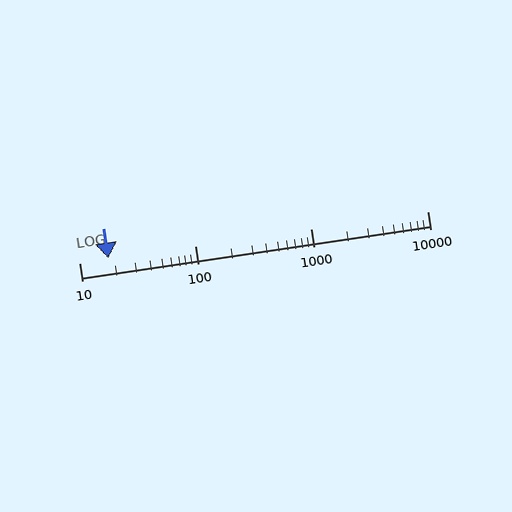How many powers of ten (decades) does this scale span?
The scale spans 3 decades, from 10 to 10000.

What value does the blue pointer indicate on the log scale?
The pointer indicates approximately 18.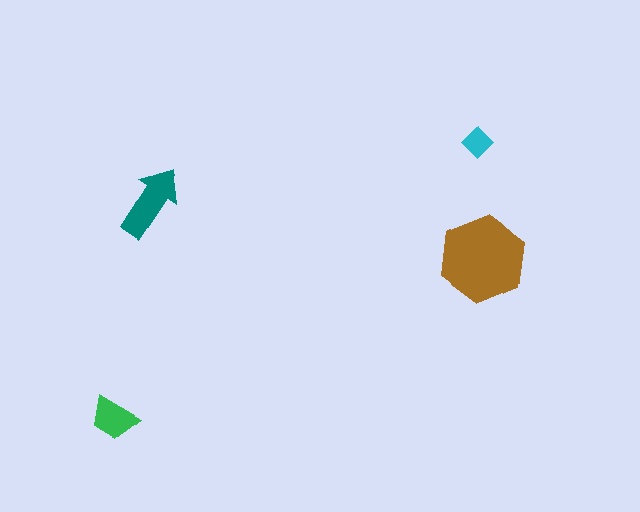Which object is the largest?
The brown hexagon.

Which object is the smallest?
The cyan diamond.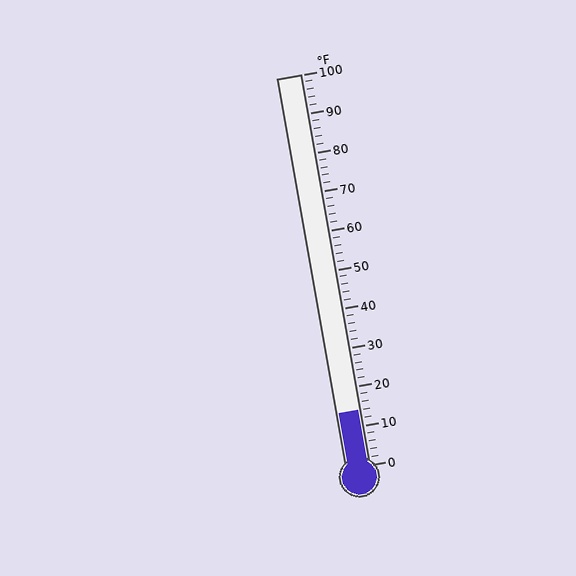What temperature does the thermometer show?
The thermometer shows approximately 14°F.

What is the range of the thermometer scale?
The thermometer scale ranges from 0°F to 100°F.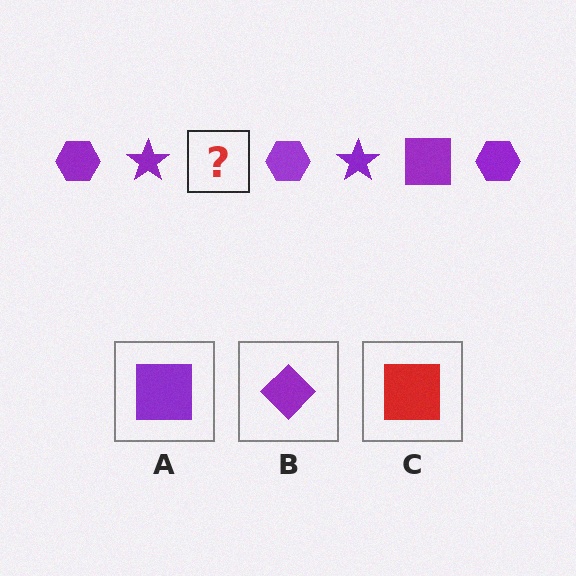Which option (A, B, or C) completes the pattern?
A.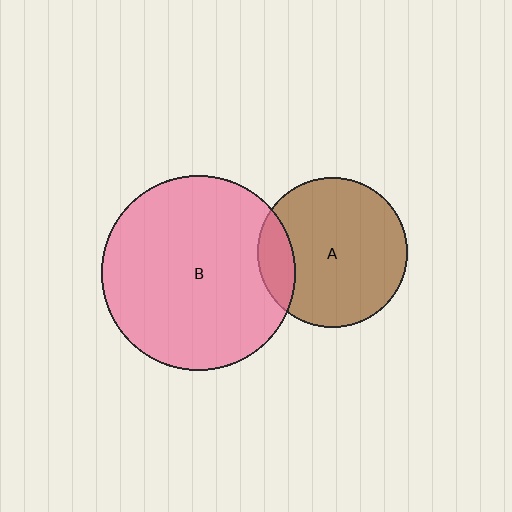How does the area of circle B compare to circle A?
Approximately 1.7 times.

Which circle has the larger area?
Circle B (pink).